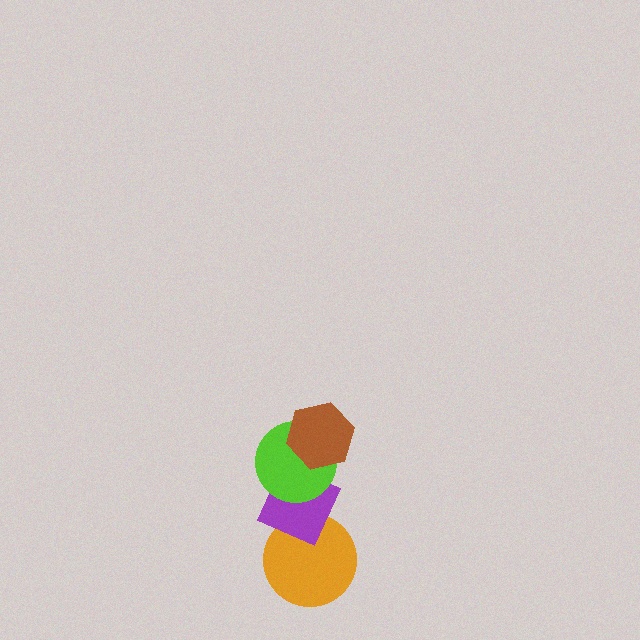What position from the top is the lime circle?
The lime circle is 2nd from the top.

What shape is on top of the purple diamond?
The lime circle is on top of the purple diamond.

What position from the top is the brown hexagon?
The brown hexagon is 1st from the top.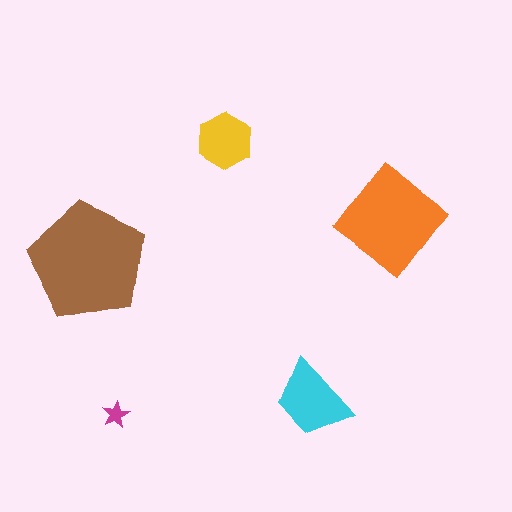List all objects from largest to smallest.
The brown pentagon, the orange diamond, the cyan trapezoid, the yellow hexagon, the magenta star.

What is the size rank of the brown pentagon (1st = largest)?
1st.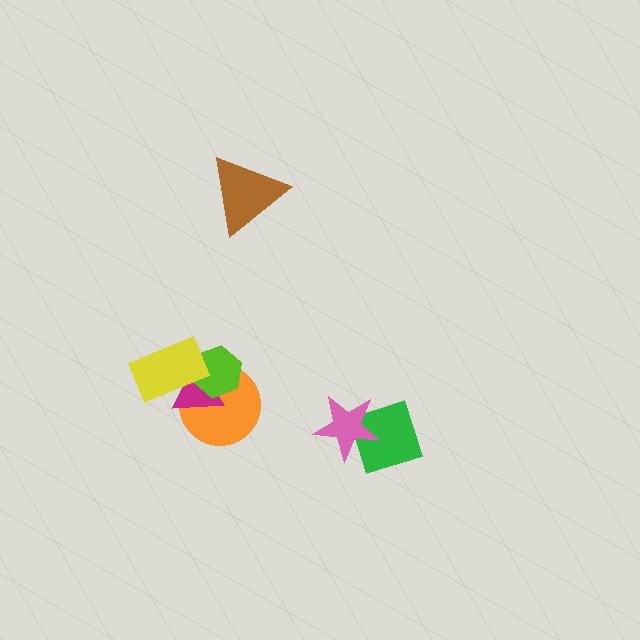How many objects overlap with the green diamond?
1 object overlaps with the green diamond.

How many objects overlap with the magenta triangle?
3 objects overlap with the magenta triangle.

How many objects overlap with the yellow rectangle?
3 objects overlap with the yellow rectangle.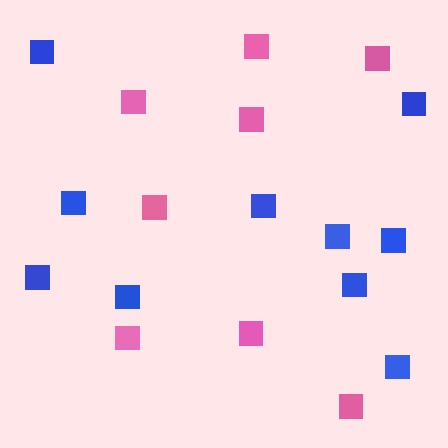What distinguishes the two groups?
There are 2 groups: one group of blue squares (10) and one group of pink squares (8).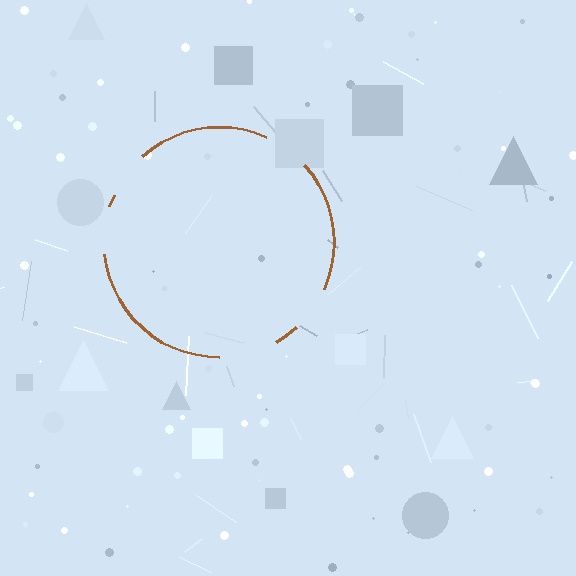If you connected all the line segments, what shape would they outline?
They would outline a circle.